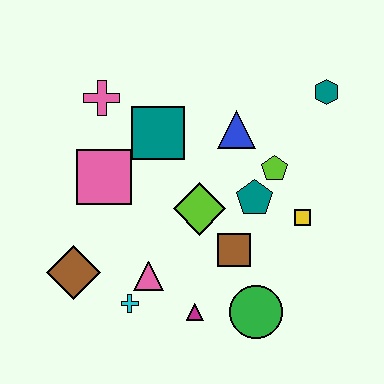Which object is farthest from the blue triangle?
The brown diamond is farthest from the blue triangle.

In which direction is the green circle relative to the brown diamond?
The green circle is to the right of the brown diamond.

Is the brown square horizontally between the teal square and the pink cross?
No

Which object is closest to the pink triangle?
The cyan cross is closest to the pink triangle.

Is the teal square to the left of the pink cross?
No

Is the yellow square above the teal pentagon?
No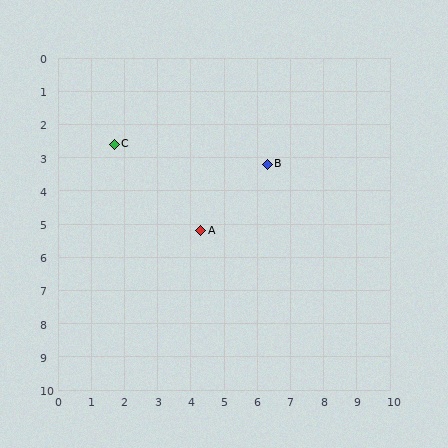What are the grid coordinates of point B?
Point B is at approximately (6.3, 3.2).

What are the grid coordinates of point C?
Point C is at approximately (1.7, 2.6).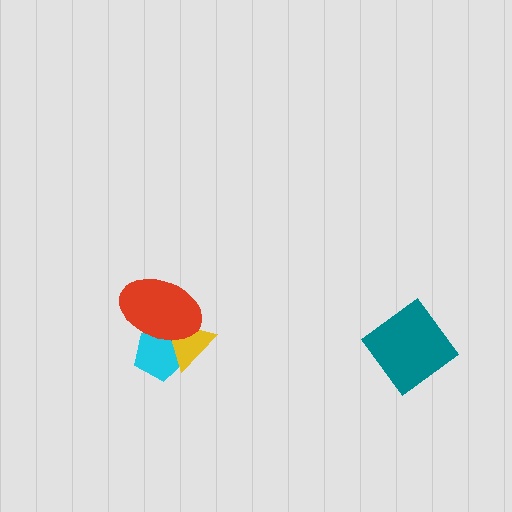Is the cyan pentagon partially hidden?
Yes, it is partially covered by another shape.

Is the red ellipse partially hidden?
No, no other shape covers it.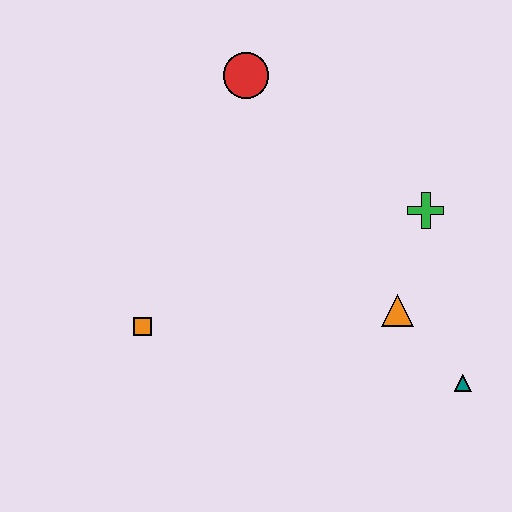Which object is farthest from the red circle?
The teal triangle is farthest from the red circle.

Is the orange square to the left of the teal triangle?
Yes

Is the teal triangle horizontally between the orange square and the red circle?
No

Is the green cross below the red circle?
Yes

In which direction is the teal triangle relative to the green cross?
The teal triangle is below the green cross.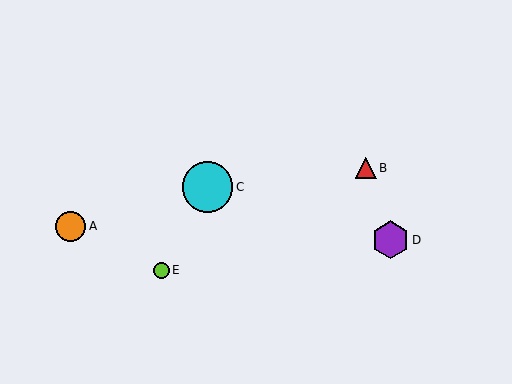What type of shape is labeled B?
Shape B is a red triangle.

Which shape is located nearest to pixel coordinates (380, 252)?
The purple hexagon (labeled D) at (390, 240) is nearest to that location.